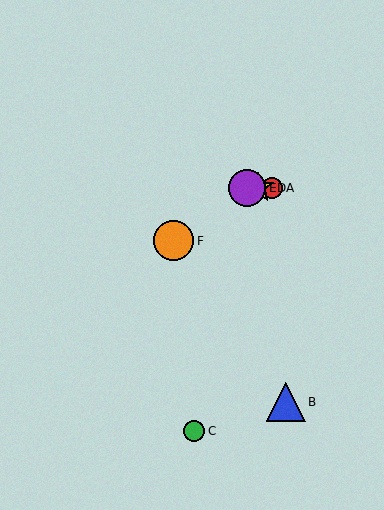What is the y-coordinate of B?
Object B is at y≈402.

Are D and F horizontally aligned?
No, D is at y≈188 and F is at y≈241.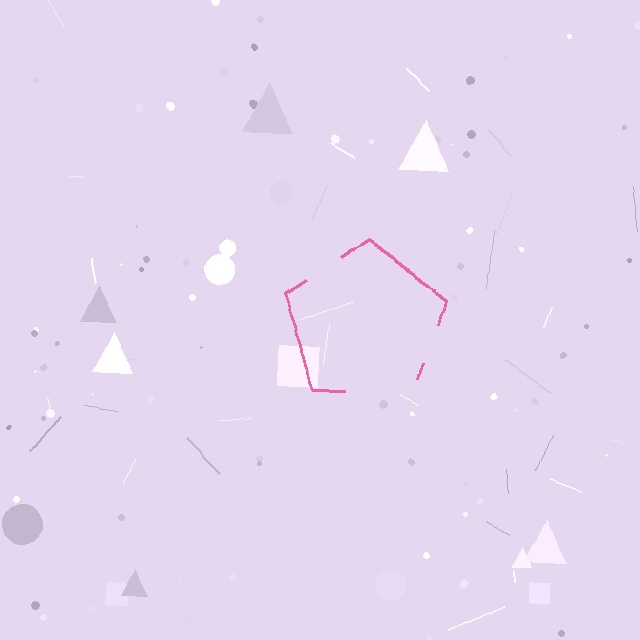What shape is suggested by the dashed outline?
The dashed outline suggests a pentagon.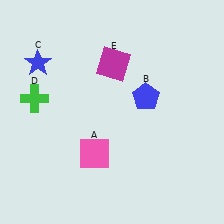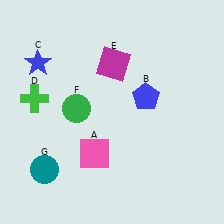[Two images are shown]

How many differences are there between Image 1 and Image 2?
There are 2 differences between the two images.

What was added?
A green circle (F), a teal circle (G) were added in Image 2.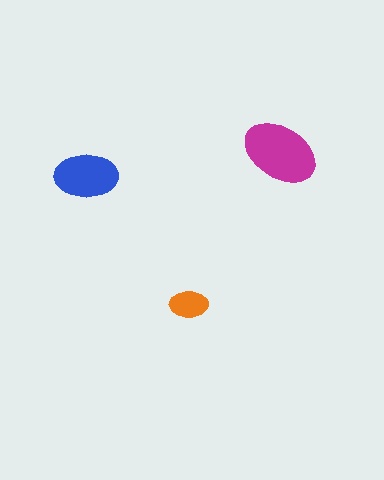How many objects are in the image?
There are 3 objects in the image.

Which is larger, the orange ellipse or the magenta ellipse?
The magenta one.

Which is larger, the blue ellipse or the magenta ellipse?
The magenta one.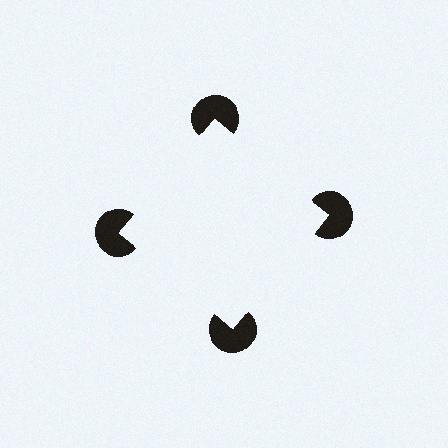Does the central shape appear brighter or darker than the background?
It typically appears slightly brighter than the background, even though no actual brightness change is drawn.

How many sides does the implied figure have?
4 sides.